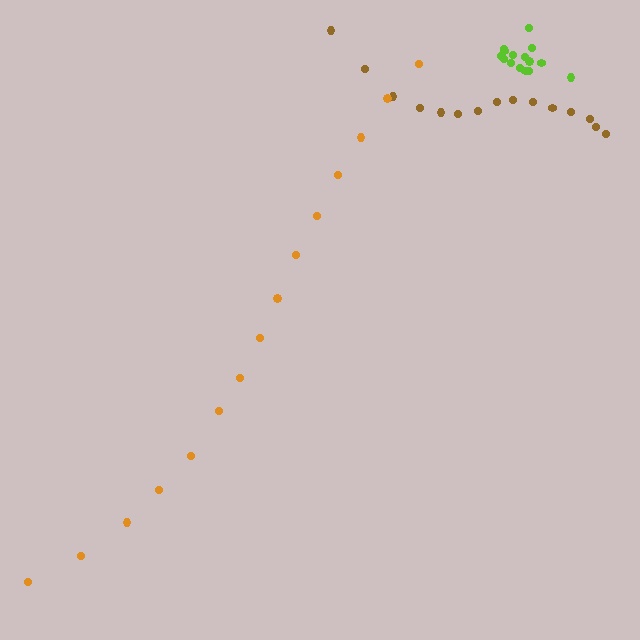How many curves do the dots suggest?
There are 3 distinct paths.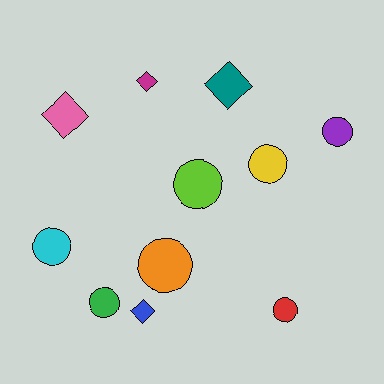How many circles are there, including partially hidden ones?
There are 7 circles.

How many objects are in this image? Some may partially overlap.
There are 11 objects.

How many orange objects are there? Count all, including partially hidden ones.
There is 1 orange object.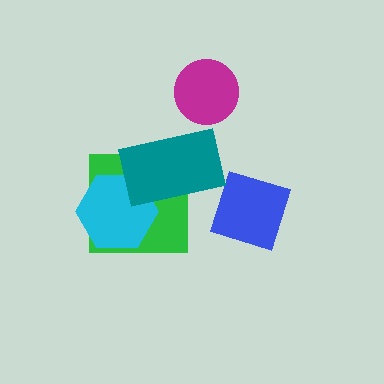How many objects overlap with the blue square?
0 objects overlap with the blue square.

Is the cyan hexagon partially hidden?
Yes, it is partially covered by another shape.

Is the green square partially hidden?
Yes, it is partially covered by another shape.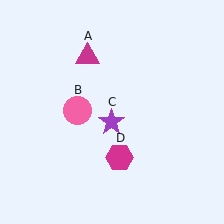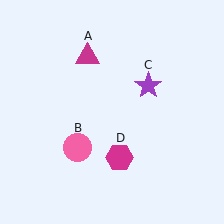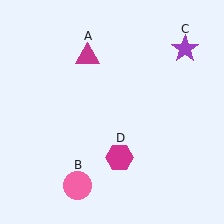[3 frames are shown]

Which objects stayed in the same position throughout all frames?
Magenta triangle (object A) and magenta hexagon (object D) remained stationary.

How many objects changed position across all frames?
2 objects changed position: pink circle (object B), purple star (object C).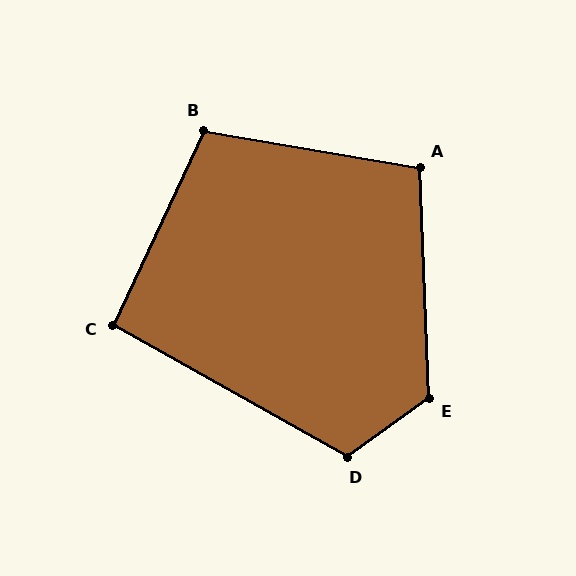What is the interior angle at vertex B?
Approximately 105 degrees (obtuse).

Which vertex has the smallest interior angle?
C, at approximately 94 degrees.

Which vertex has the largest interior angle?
E, at approximately 123 degrees.